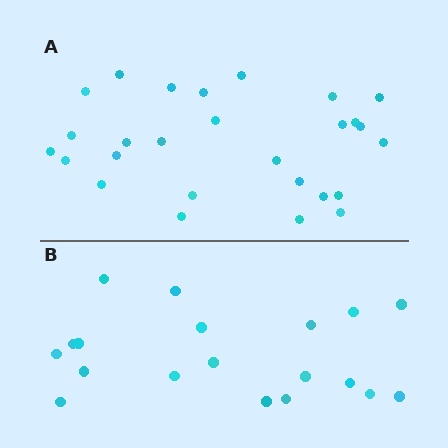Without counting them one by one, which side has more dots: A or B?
Region A (the top region) has more dots.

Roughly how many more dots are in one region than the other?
Region A has roughly 8 or so more dots than region B.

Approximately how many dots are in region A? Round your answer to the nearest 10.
About 30 dots. (The exact count is 27, which rounds to 30.)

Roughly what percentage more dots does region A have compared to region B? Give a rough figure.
About 40% more.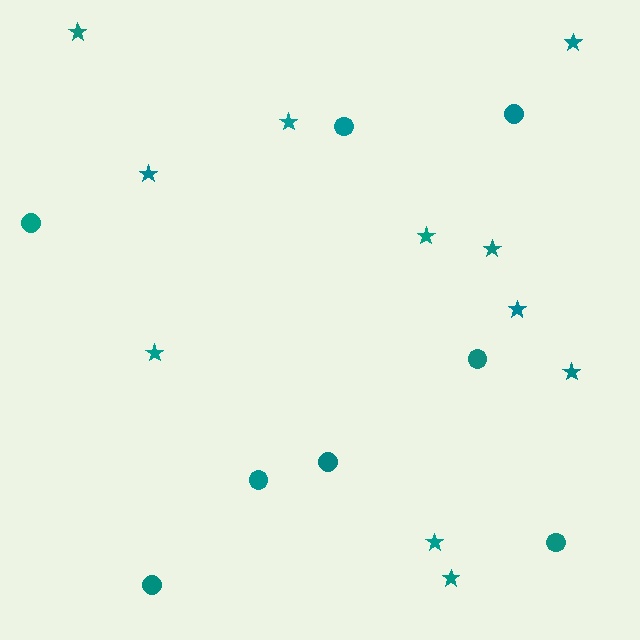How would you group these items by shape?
There are 2 groups: one group of stars (11) and one group of circles (8).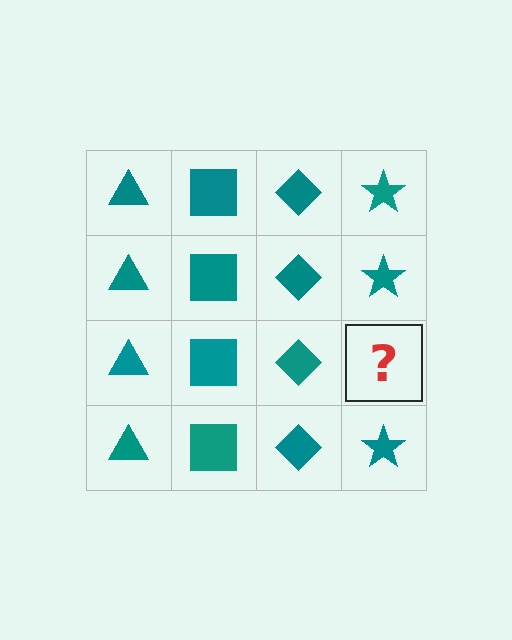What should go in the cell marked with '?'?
The missing cell should contain a teal star.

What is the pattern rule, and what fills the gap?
The rule is that each column has a consistent shape. The gap should be filled with a teal star.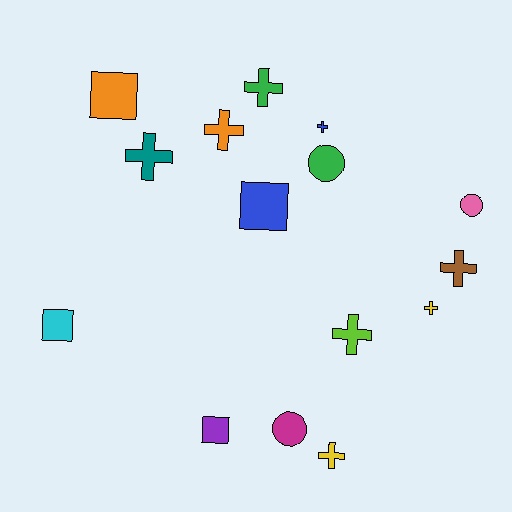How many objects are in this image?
There are 15 objects.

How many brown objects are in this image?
There is 1 brown object.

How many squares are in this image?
There are 4 squares.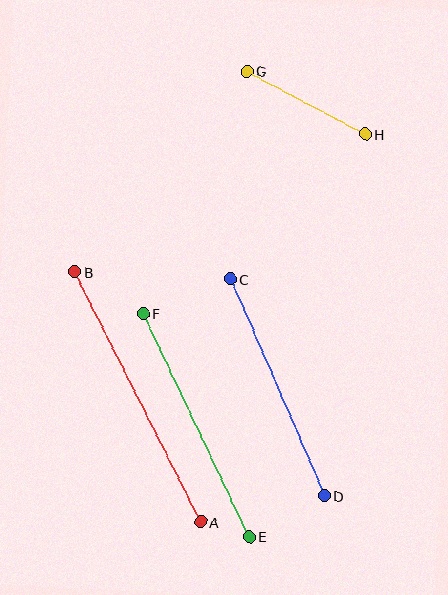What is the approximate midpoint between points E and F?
The midpoint is at approximately (196, 425) pixels.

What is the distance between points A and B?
The distance is approximately 280 pixels.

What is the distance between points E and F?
The distance is approximately 247 pixels.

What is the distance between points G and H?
The distance is approximately 134 pixels.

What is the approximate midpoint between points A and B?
The midpoint is at approximately (138, 397) pixels.